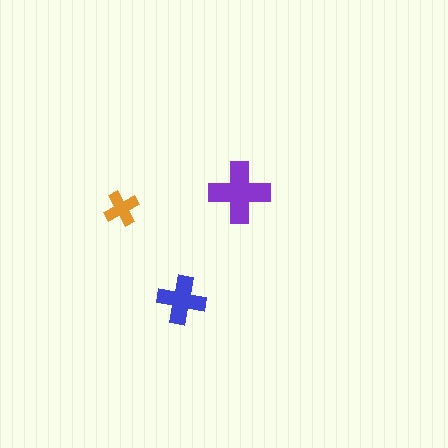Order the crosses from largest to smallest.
the purple one, the blue one, the orange one.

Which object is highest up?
The purple cross is topmost.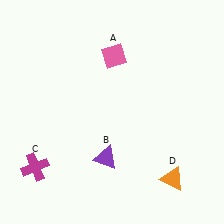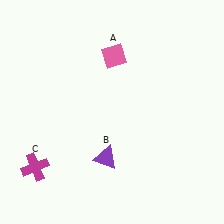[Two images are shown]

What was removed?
The orange triangle (D) was removed in Image 2.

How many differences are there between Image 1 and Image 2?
There is 1 difference between the two images.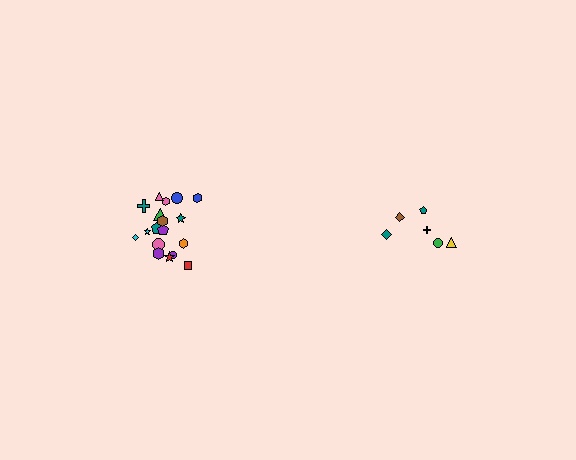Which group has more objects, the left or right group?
The left group.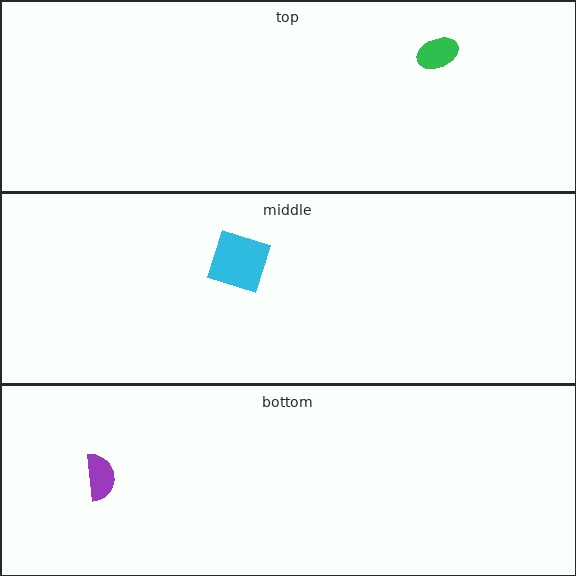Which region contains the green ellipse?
The top region.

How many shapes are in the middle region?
1.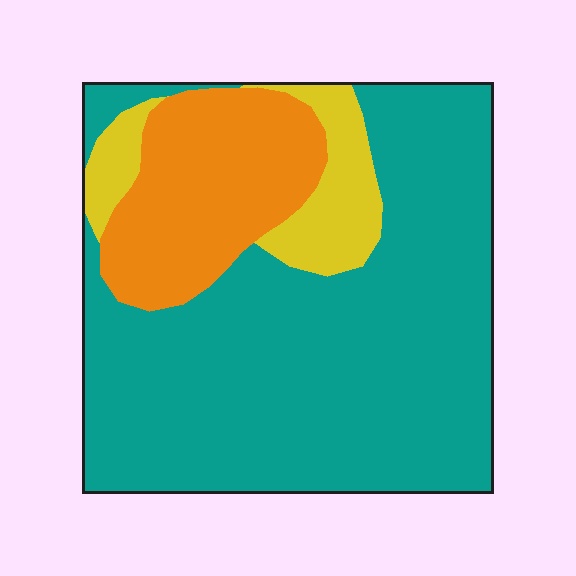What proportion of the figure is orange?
Orange covers around 20% of the figure.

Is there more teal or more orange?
Teal.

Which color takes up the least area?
Yellow, at roughly 10%.